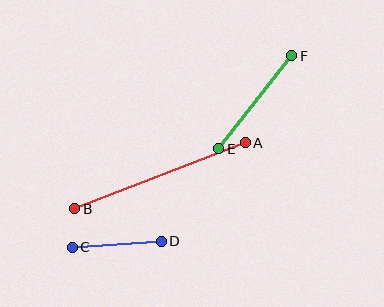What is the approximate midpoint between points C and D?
The midpoint is at approximately (117, 244) pixels.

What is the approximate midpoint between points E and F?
The midpoint is at approximately (255, 102) pixels.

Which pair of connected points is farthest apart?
Points A and B are farthest apart.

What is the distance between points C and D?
The distance is approximately 89 pixels.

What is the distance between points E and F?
The distance is approximately 118 pixels.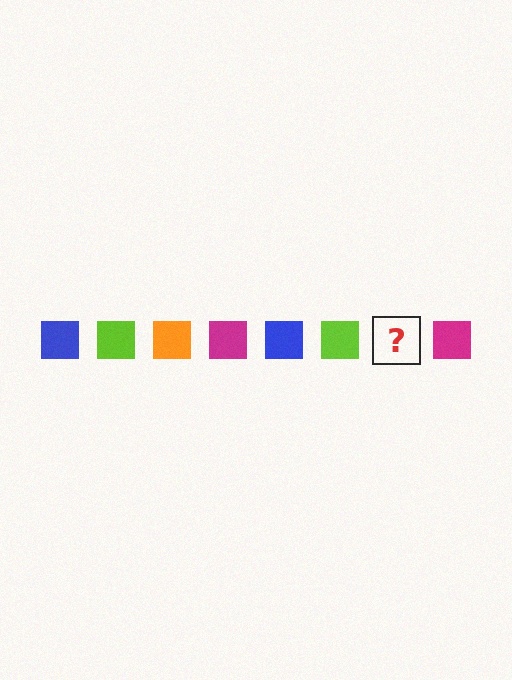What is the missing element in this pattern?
The missing element is an orange square.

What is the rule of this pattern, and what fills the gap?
The rule is that the pattern cycles through blue, lime, orange, magenta squares. The gap should be filled with an orange square.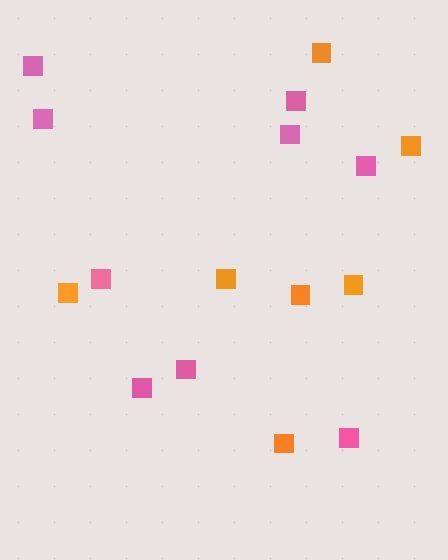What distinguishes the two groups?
There are 2 groups: one group of pink squares (9) and one group of orange squares (7).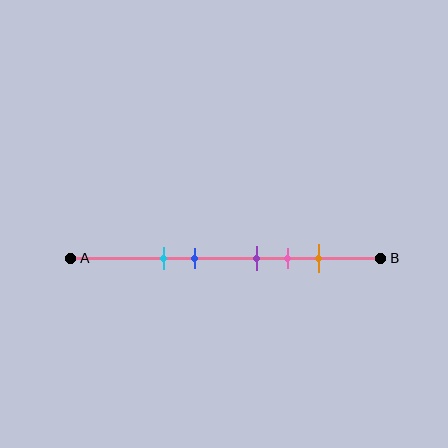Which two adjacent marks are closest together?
The purple and pink marks are the closest adjacent pair.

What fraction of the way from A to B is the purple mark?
The purple mark is approximately 60% (0.6) of the way from A to B.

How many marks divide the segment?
There are 5 marks dividing the segment.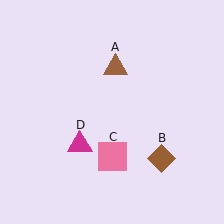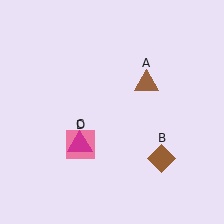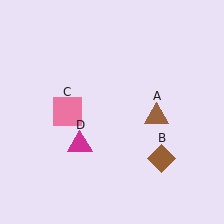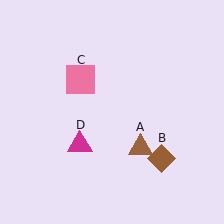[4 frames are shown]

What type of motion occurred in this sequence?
The brown triangle (object A), pink square (object C) rotated clockwise around the center of the scene.